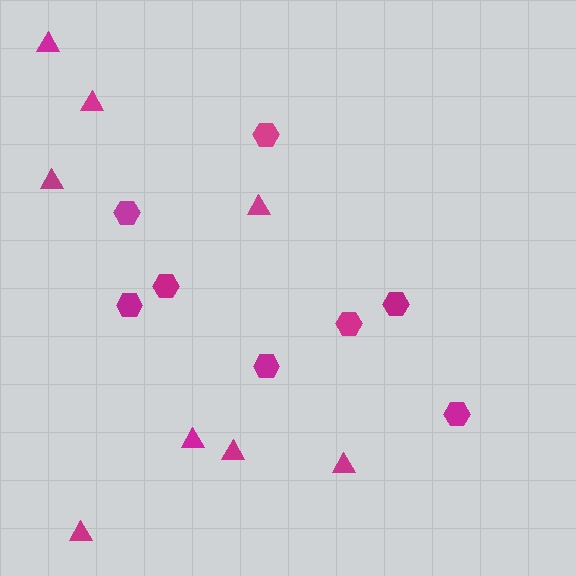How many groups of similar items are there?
There are 2 groups: one group of hexagons (8) and one group of triangles (8).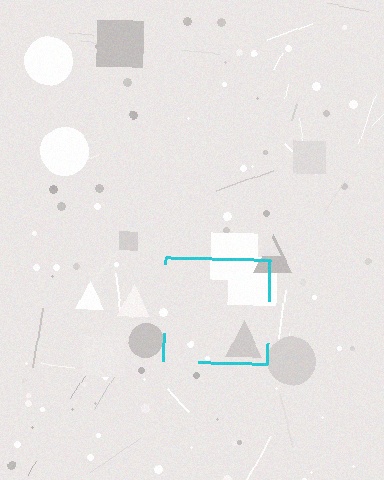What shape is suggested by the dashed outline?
The dashed outline suggests a square.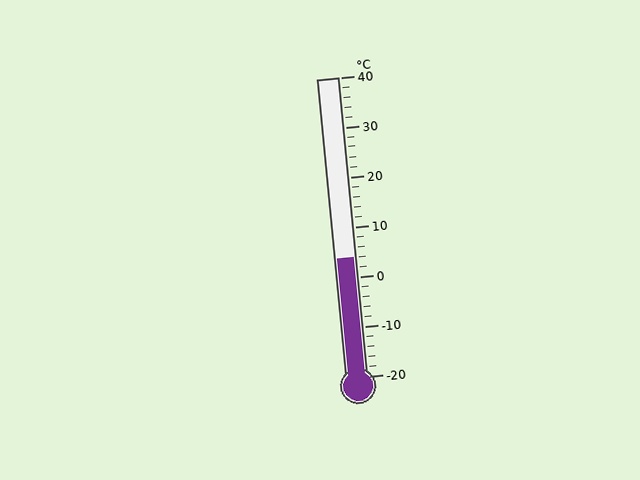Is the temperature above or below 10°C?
The temperature is below 10°C.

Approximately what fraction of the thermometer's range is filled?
The thermometer is filled to approximately 40% of its range.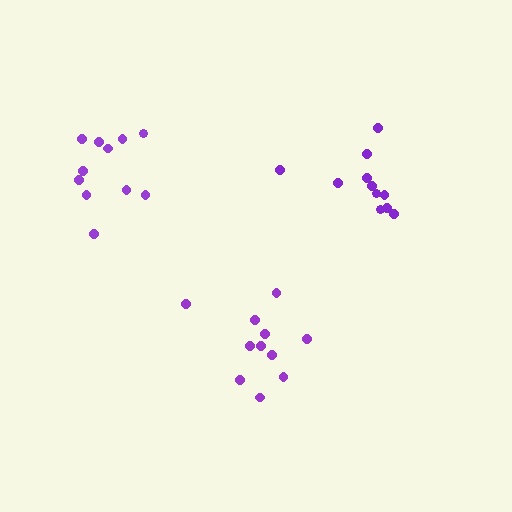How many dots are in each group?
Group 1: 11 dots, Group 2: 11 dots, Group 3: 11 dots (33 total).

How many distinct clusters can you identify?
There are 3 distinct clusters.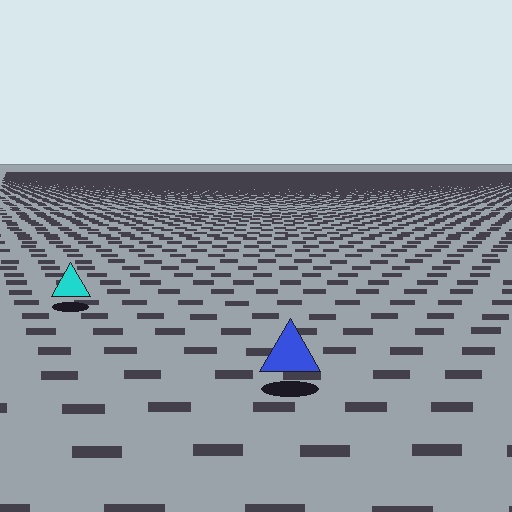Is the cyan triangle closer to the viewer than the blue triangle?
No. The blue triangle is closer — you can tell from the texture gradient: the ground texture is coarser near it.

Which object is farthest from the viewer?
The cyan triangle is farthest from the viewer. It appears smaller and the ground texture around it is denser.